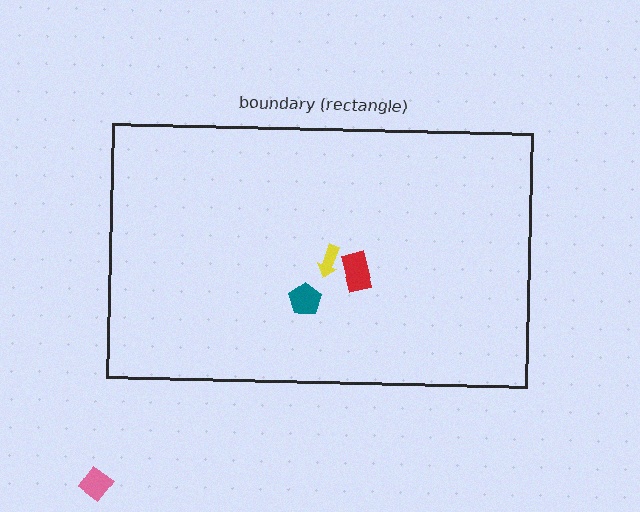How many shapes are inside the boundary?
3 inside, 1 outside.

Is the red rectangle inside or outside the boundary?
Inside.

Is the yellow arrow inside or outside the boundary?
Inside.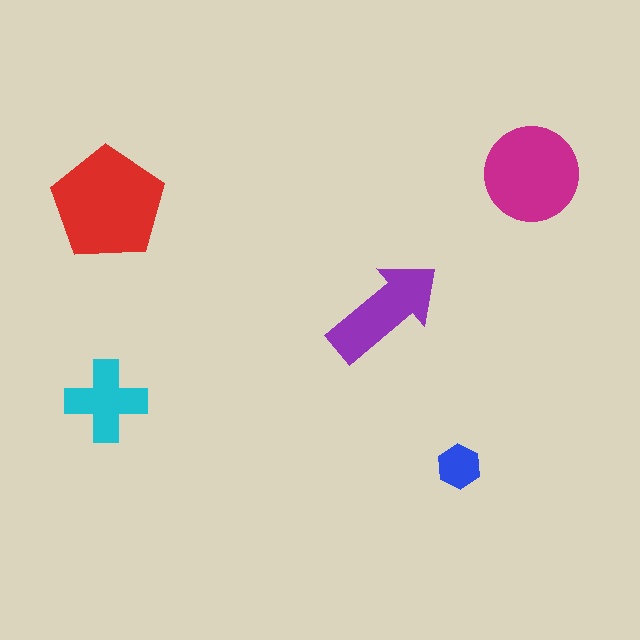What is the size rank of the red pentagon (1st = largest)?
1st.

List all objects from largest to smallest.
The red pentagon, the magenta circle, the purple arrow, the cyan cross, the blue hexagon.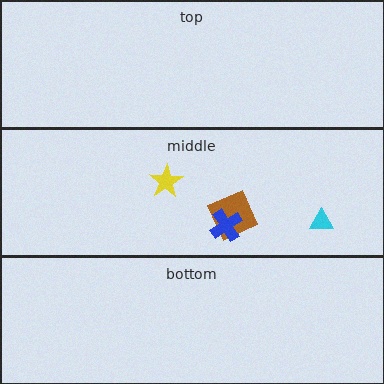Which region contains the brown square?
The middle region.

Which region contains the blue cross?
The middle region.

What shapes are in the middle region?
The brown square, the cyan triangle, the blue cross, the yellow star.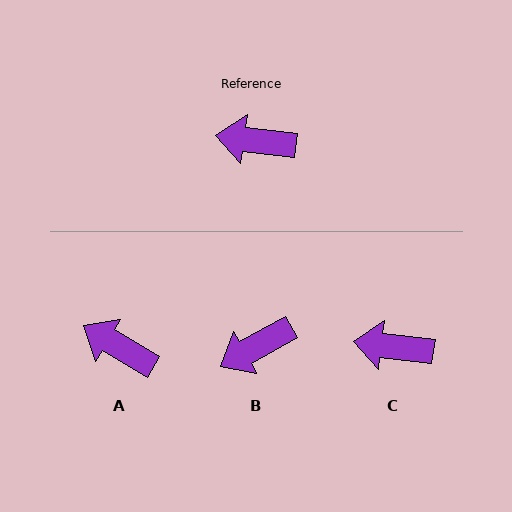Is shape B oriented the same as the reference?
No, it is off by about 36 degrees.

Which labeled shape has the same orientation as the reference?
C.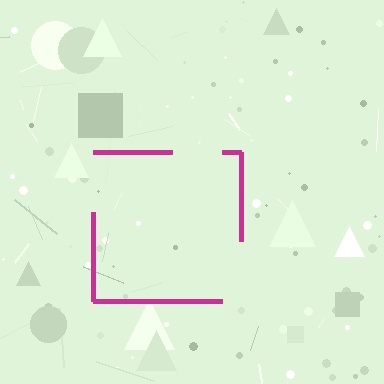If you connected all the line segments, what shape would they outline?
They would outline a square.